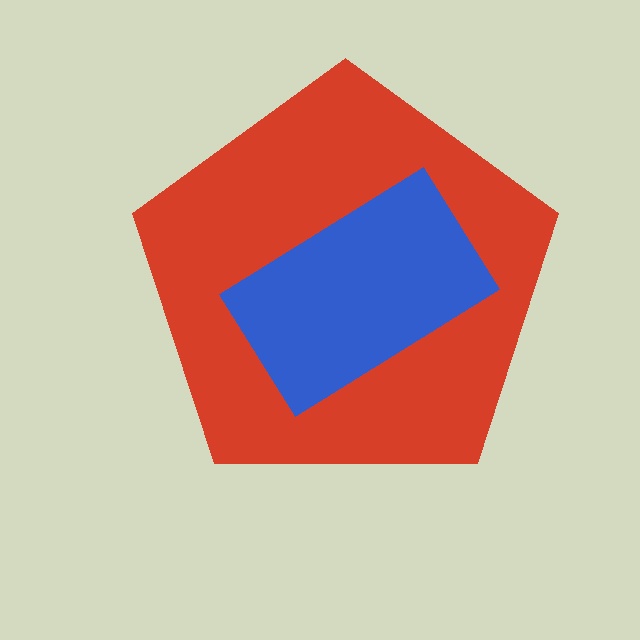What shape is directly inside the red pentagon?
The blue rectangle.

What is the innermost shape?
The blue rectangle.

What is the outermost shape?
The red pentagon.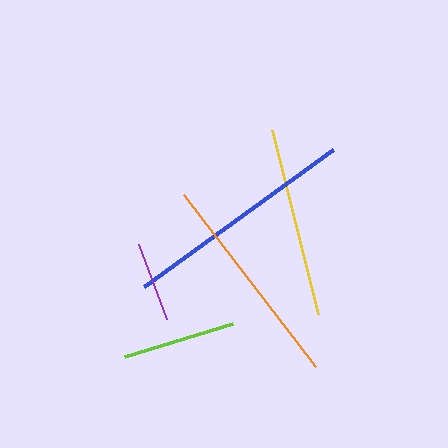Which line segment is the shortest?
The purple line is the shortest at approximately 80 pixels.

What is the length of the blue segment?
The blue segment is approximately 233 pixels long.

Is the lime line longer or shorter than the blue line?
The blue line is longer than the lime line.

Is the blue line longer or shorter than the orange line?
The blue line is longer than the orange line.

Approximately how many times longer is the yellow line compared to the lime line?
The yellow line is approximately 1.7 times the length of the lime line.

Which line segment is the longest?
The blue line is the longest at approximately 233 pixels.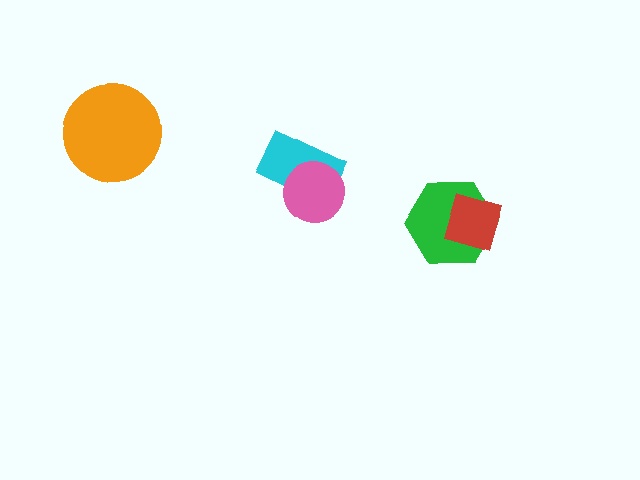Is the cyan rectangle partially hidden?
Yes, it is partially covered by another shape.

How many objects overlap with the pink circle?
1 object overlaps with the pink circle.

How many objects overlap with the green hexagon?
1 object overlaps with the green hexagon.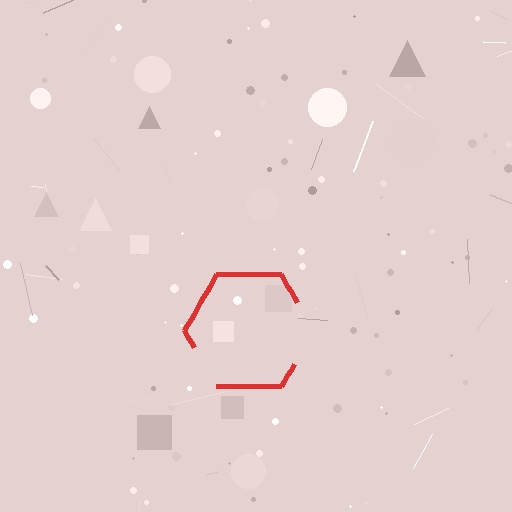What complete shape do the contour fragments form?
The contour fragments form a hexagon.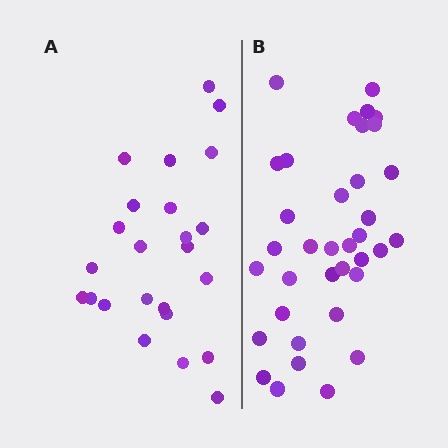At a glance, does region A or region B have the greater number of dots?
Region B (the right region) has more dots.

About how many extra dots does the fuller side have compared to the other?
Region B has roughly 12 or so more dots than region A.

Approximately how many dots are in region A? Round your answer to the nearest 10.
About 20 dots. (The exact count is 24, which rounds to 20.)